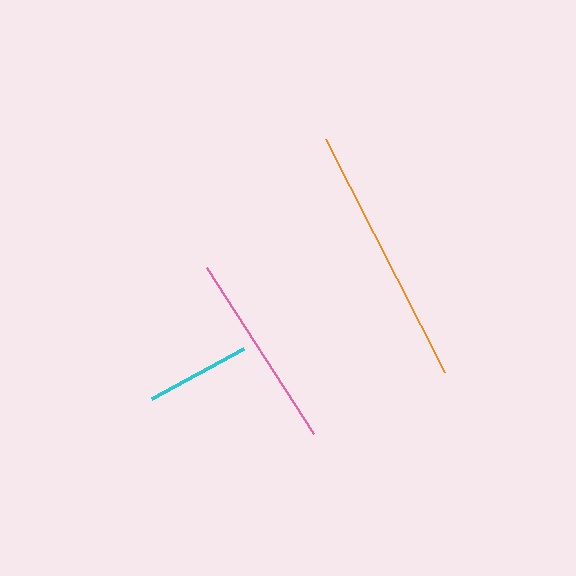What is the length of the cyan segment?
The cyan segment is approximately 105 pixels long.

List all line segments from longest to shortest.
From longest to shortest: orange, pink, cyan.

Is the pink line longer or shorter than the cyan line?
The pink line is longer than the cyan line.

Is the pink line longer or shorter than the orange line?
The orange line is longer than the pink line.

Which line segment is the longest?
The orange line is the longest at approximately 262 pixels.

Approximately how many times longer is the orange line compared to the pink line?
The orange line is approximately 1.3 times the length of the pink line.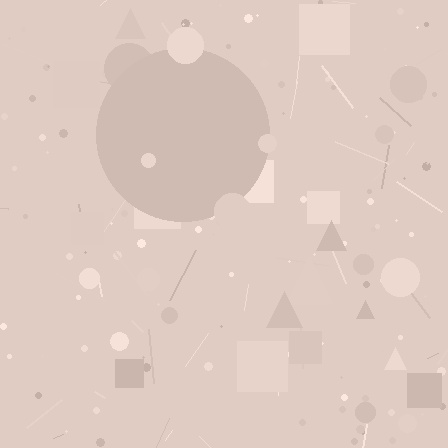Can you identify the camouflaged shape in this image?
The camouflaged shape is a circle.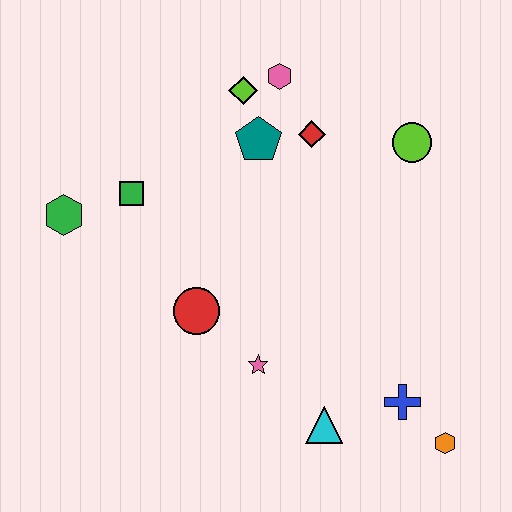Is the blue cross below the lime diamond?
Yes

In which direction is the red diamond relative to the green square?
The red diamond is to the right of the green square.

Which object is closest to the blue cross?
The orange hexagon is closest to the blue cross.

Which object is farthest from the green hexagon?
The orange hexagon is farthest from the green hexagon.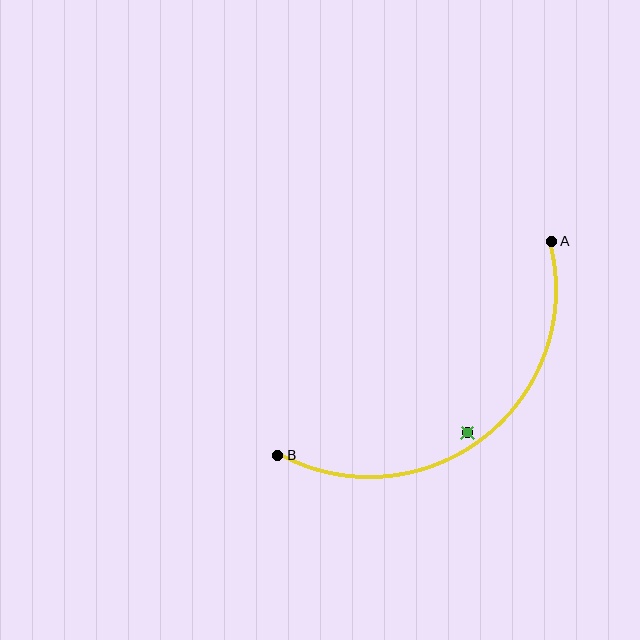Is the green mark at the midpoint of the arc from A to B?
No — the green mark does not lie on the arc at all. It sits slightly inside the curve.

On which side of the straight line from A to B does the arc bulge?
The arc bulges below and to the right of the straight line connecting A and B.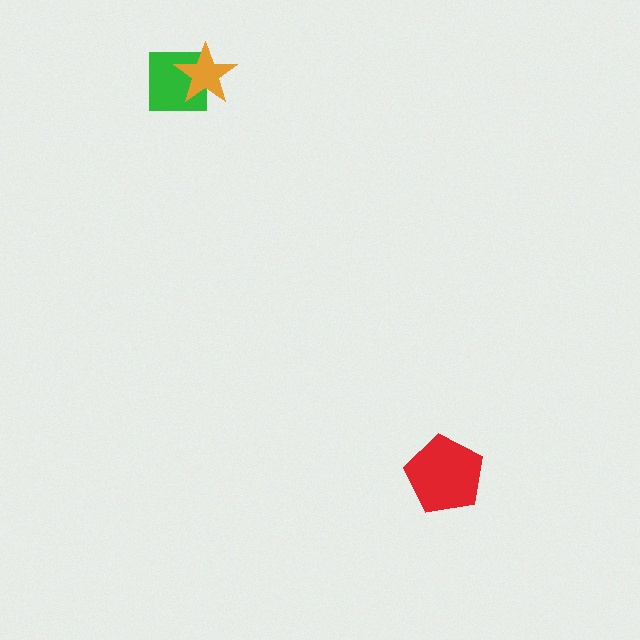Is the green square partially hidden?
Yes, it is partially covered by another shape.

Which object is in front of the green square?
The orange star is in front of the green square.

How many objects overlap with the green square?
1 object overlaps with the green square.